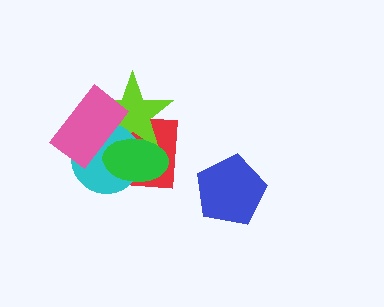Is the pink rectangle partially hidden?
No, no other shape covers it.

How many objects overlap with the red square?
4 objects overlap with the red square.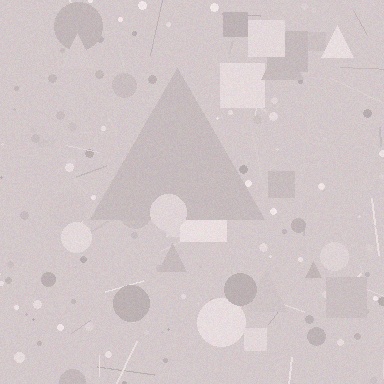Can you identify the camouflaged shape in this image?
The camouflaged shape is a triangle.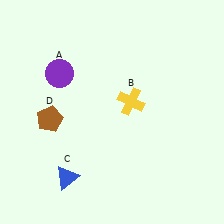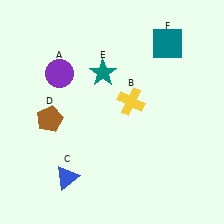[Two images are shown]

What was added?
A teal star (E), a teal square (F) were added in Image 2.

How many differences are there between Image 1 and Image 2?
There are 2 differences between the two images.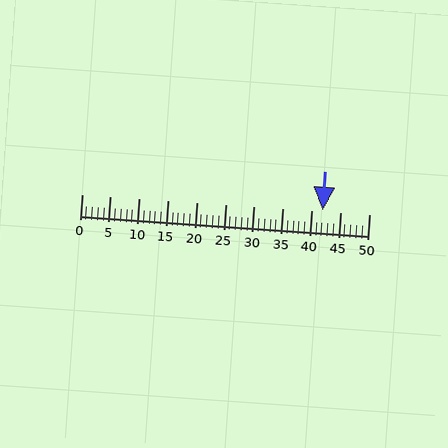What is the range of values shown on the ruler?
The ruler shows values from 0 to 50.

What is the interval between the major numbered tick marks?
The major tick marks are spaced 5 units apart.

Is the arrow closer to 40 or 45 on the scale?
The arrow is closer to 40.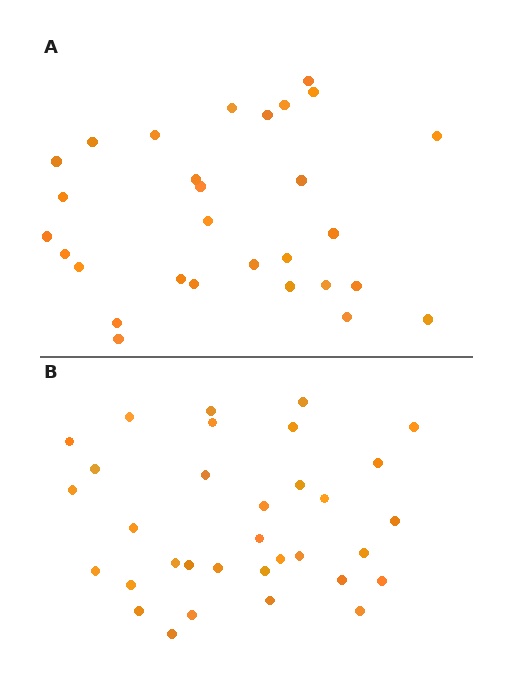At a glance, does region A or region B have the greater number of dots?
Region B (the bottom region) has more dots.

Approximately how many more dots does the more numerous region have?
Region B has about 4 more dots than region A.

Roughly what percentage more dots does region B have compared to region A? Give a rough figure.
About 15% more.